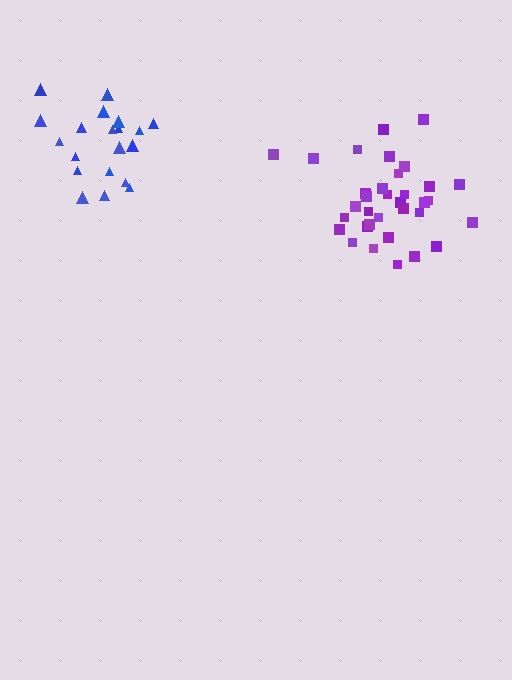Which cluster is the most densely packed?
Purple.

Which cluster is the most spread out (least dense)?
Blue.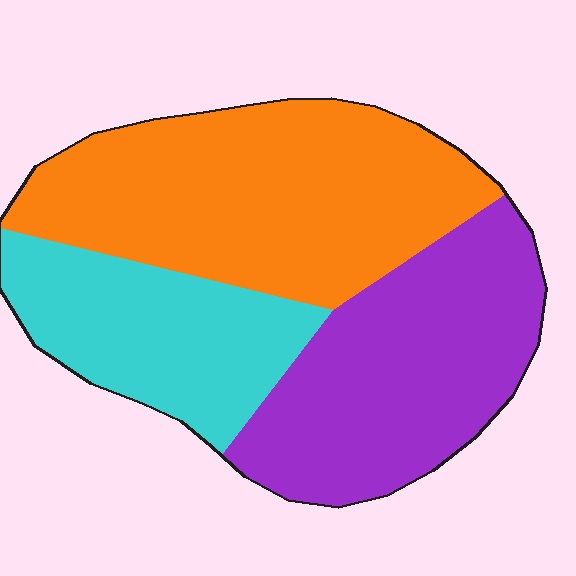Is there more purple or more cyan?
Purple.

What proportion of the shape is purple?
Purple covers around 35% of the shape.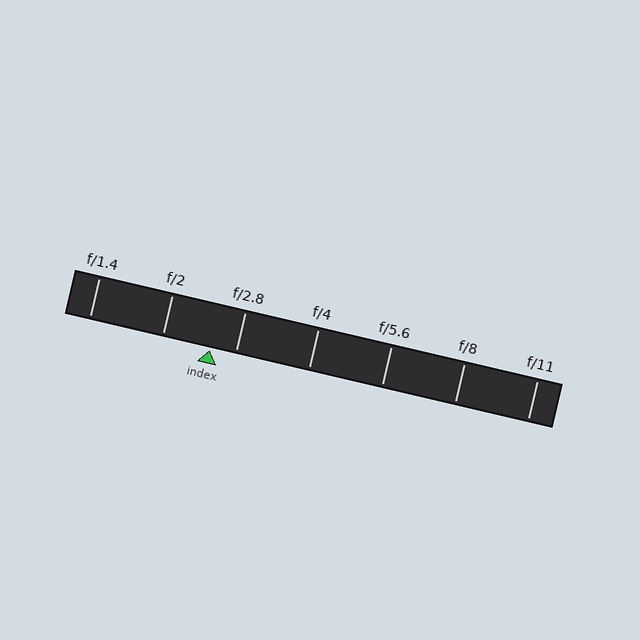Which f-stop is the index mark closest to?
The index mark is closest to f/2.8.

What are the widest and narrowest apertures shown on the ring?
The widest aperture shown is f/1.4 and the narrowest is f/11.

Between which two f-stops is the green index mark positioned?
The index mark is between f/2 and f/2.8.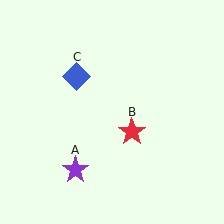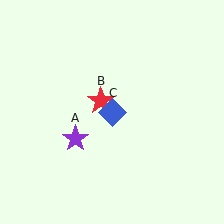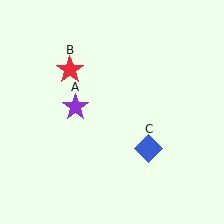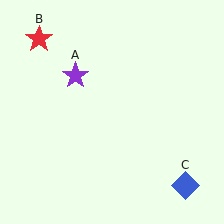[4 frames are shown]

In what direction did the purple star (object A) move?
The purple star (object A) moved up.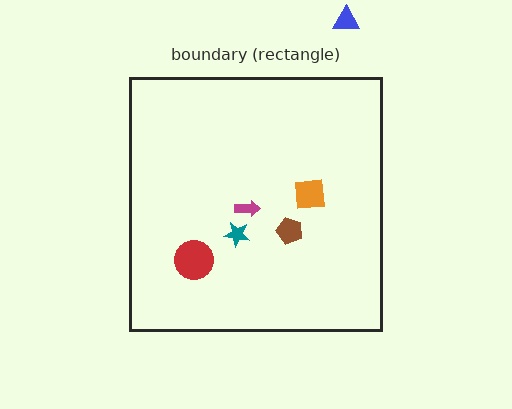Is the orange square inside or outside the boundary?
Inside.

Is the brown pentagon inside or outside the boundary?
Inside.